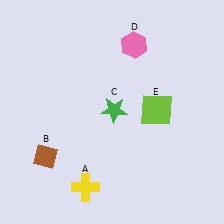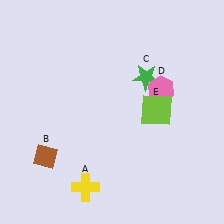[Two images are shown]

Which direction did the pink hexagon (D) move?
The pink hexagon (D) moved down.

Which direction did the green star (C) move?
The green star (C) moved up.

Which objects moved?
The objects that moved are: the green star (C), the pink hexagon (D).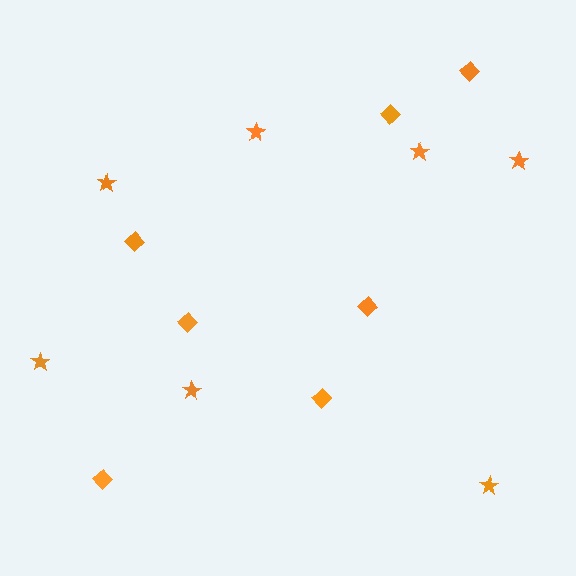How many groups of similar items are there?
There are 2 groups: one group of stars (7) and one group of diamonds (7).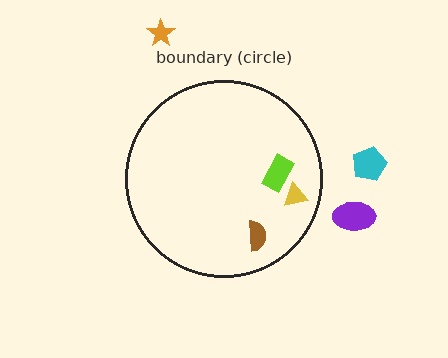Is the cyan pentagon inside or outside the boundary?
Outside.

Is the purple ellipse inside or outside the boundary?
Outside.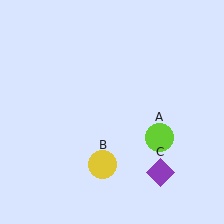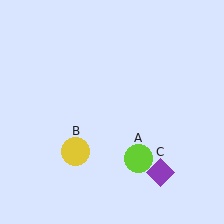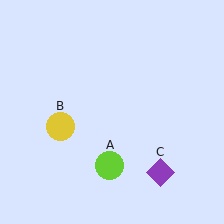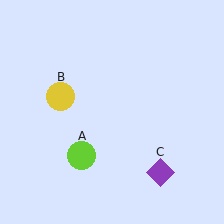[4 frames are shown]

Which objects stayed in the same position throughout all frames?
Purple diamond (object C) remained stationary.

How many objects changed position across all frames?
2 objects changed position: lime circle (object A), yellow circle (object B).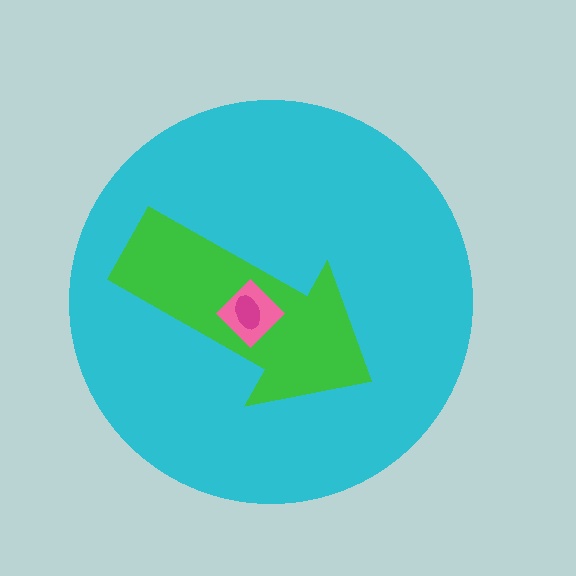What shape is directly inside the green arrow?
The pink diamond.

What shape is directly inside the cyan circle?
The green arrow.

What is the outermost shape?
The cyan circle.